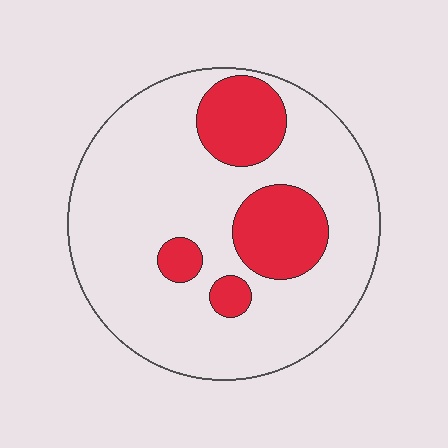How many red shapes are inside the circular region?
4.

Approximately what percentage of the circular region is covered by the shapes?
Approximately 20%.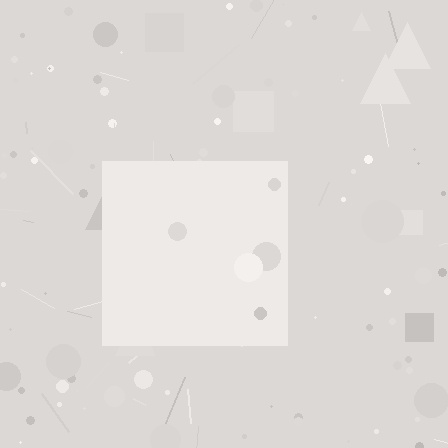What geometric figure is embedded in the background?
A square is embedded in the background.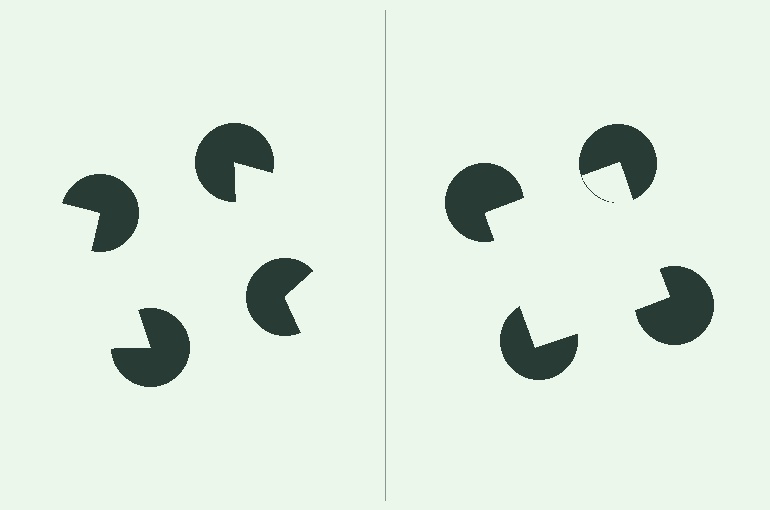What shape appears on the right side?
An illusory square.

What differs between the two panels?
The pac-man discs are positioned identically on both sides; only the wedge orientations differ. On the right they align to a square; on the left they are misaligned.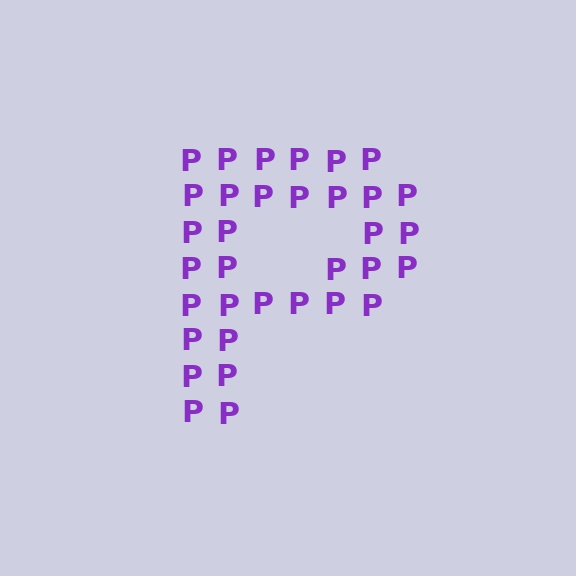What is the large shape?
The large shape is the letter P.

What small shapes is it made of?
It is made of small letter P's.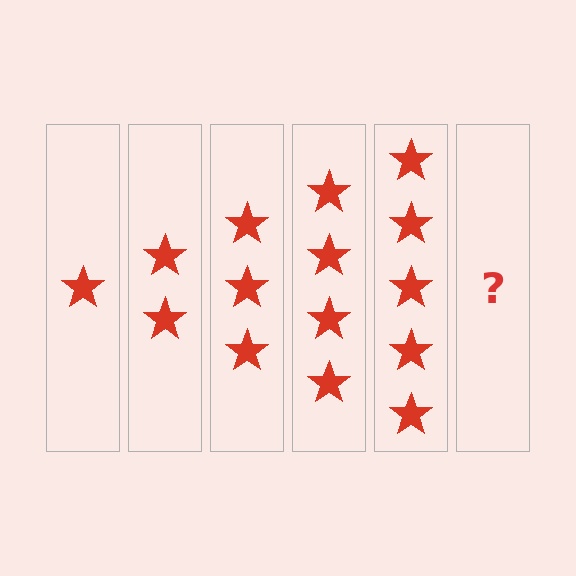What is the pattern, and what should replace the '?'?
The pattern is that each step adds one more star. The '?' should be 6 stars.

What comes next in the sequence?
The next element should be 6 stars.